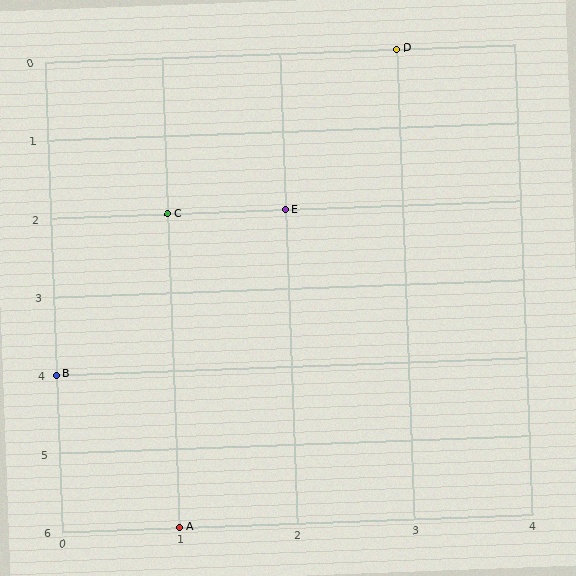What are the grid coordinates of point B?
Point B is at grid coordinates (0, 4).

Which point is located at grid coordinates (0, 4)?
Point B is at (0, 4).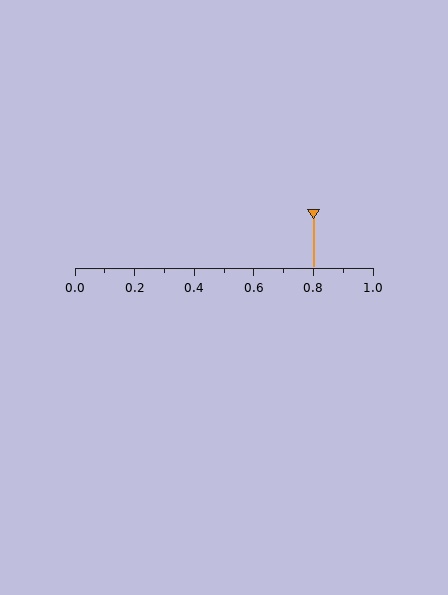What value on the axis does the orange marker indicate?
The marker indicates approximately 0.8.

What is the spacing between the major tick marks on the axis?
The major ticks are spaced 0.2 apart.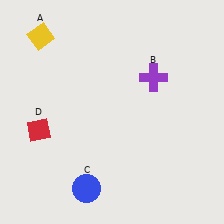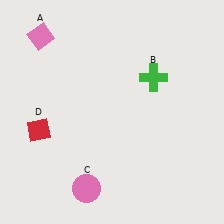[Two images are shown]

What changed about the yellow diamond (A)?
In Image 1, A is yellow. In Image 2, it changed to pink.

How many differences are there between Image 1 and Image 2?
There are 3 differences between the two images.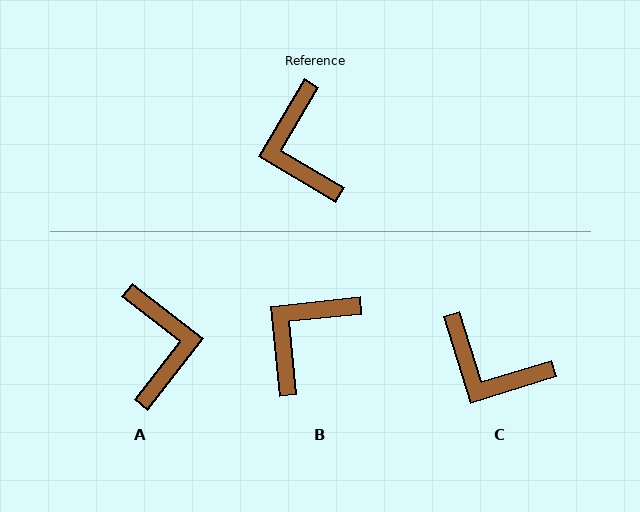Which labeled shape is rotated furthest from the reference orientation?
A, about 173 degrees away.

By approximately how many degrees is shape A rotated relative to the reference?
Approximately 173 degrees counter-clockwise.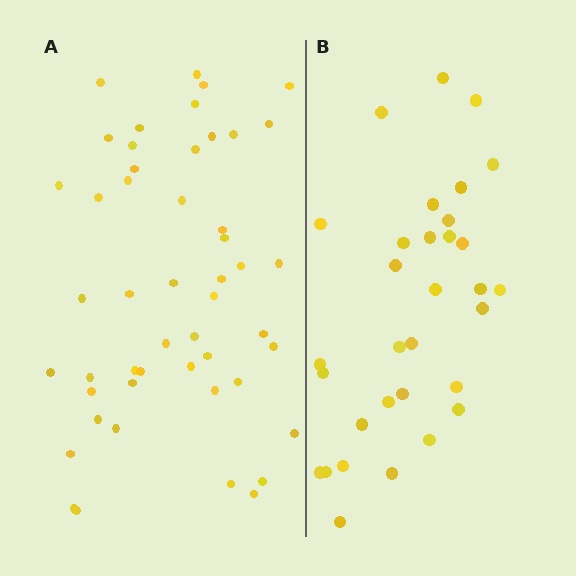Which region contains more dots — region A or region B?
Region A (the left region) has more dots.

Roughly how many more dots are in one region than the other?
Region A has approximately 15 more dots than region B.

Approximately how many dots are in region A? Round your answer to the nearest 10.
About 50 dots. (The exact count is 49, which rounds to 50.)